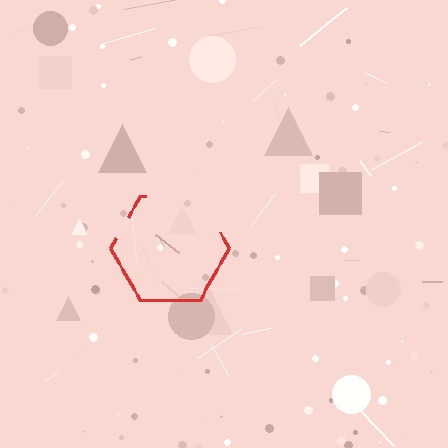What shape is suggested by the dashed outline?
The dashed outline suggests a hexagon.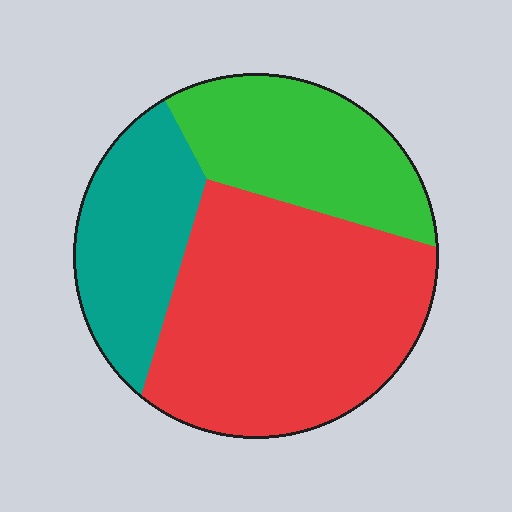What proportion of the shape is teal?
Teal covers around 25% of the shape.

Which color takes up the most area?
Red, at roughly 50%.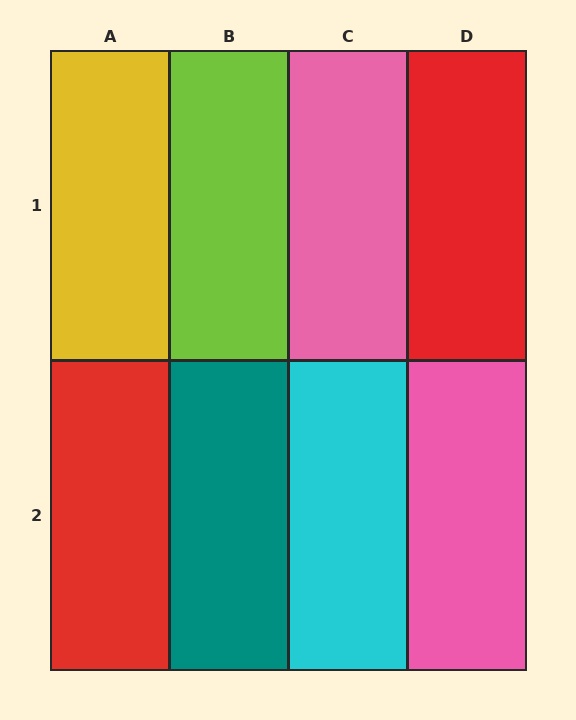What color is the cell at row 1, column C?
Pink.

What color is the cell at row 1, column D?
Red.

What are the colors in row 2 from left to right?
Red, teal, cyan, pink.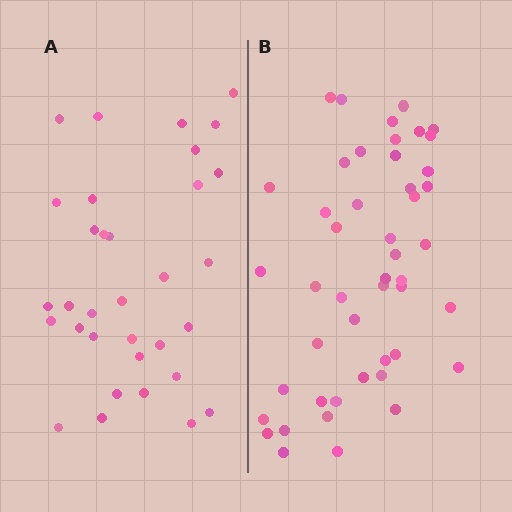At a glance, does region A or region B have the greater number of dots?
Region B (the right region) has more dots.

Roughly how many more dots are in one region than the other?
Region B has approximately 15 more dots than region A.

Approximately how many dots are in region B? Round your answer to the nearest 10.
About 50 dots. (The exact count is 47, which rounds to 50.)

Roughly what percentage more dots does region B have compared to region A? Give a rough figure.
About 40% more.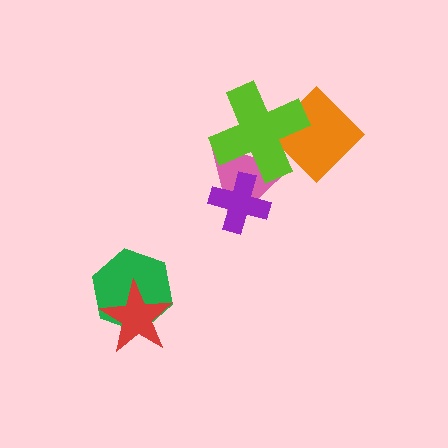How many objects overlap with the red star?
1 object overlaps with the red star.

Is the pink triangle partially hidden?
Yes, it is partially covered by another shape.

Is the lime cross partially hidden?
No, no other shape covers it.